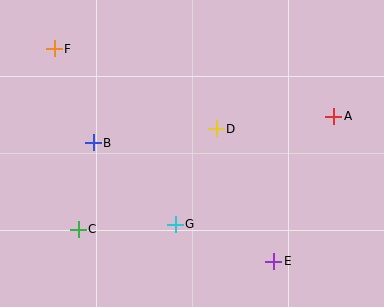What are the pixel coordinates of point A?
Point A is at (334, 116).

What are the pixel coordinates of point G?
Point G is at (175, 224).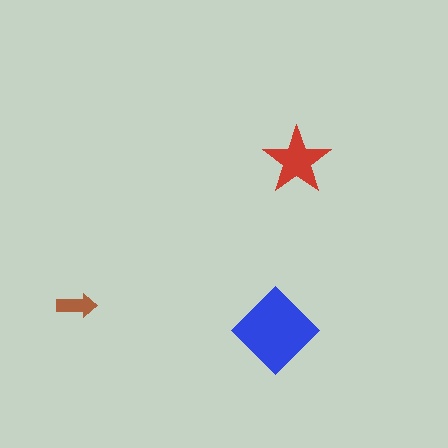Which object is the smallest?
The brown arrow.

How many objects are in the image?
There are 3 objects in the image.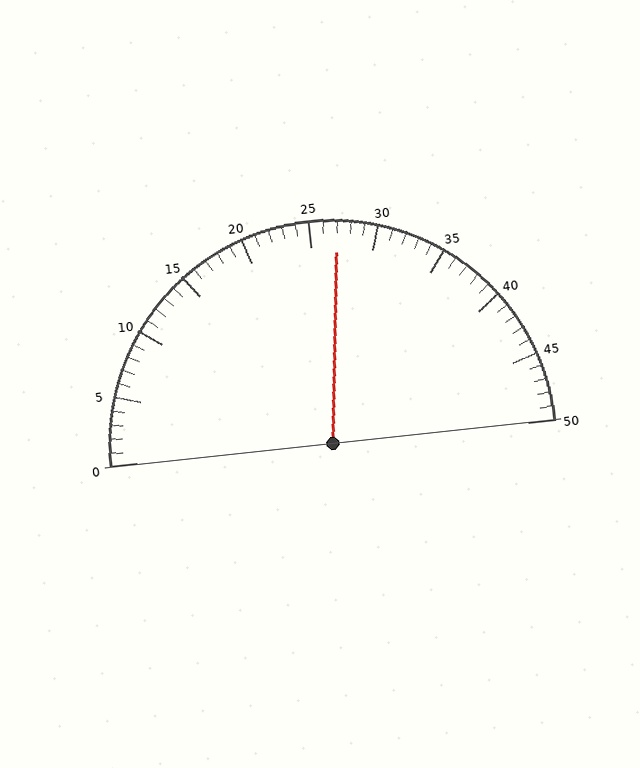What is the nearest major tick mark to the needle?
The nearest major tick mark is 25.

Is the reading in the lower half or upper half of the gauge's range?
The reading is in the upper half of the range (0 to 50).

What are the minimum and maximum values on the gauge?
The gauge ranges from 0 to 50.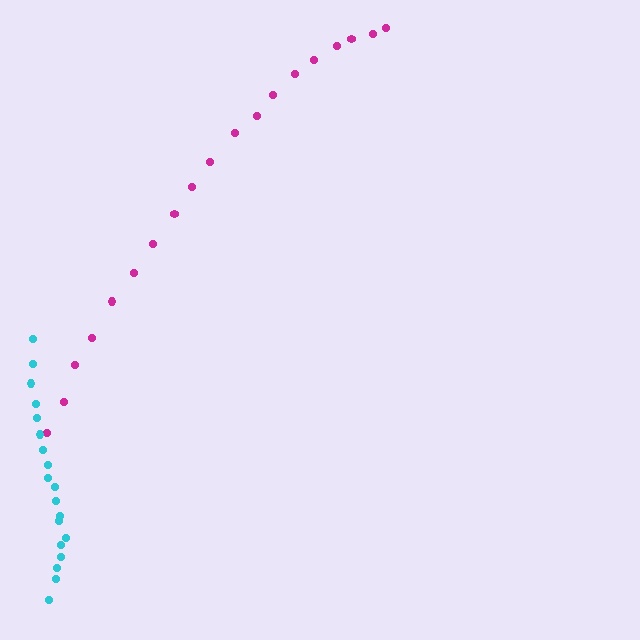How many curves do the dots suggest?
There are 2 distinct paths.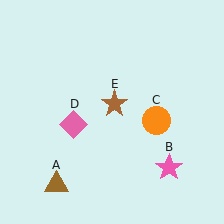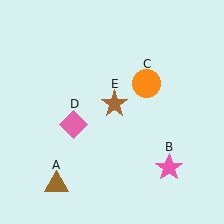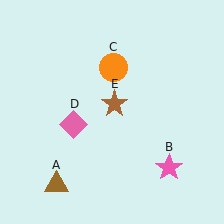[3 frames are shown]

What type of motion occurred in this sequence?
The orange circle (object C) rotated counterclockwise around the center of the scene.